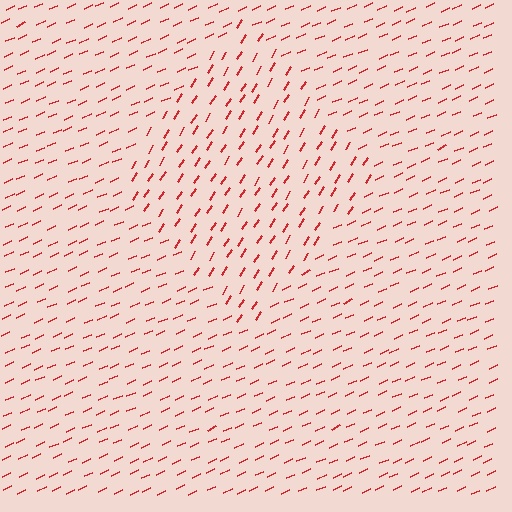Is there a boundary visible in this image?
Yes, there is a texture boundary formed by a change in line orientation.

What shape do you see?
I see a diamond.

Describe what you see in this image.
The image is filled with small red line segments. A diamond region in the image has lines oriented differently from the surrounding lines, creating a visible texture boundary.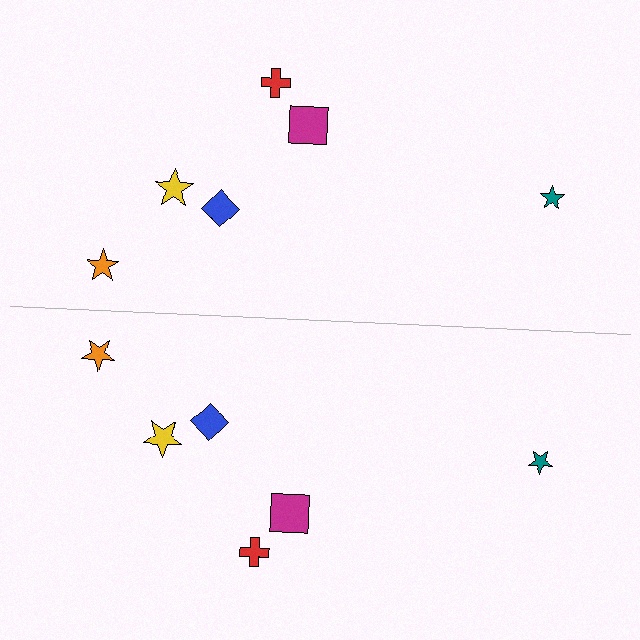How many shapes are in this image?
There are 12 shapes in this image.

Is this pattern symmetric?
Yes, this pattern has bilateral (reflection) symmetry.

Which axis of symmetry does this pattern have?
The pattern has a horizontal axis of symmetry running through the center of the image.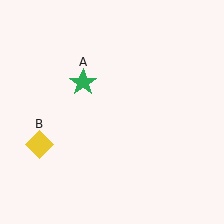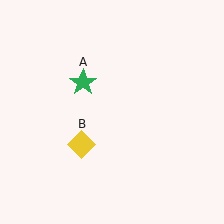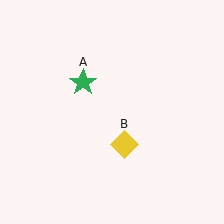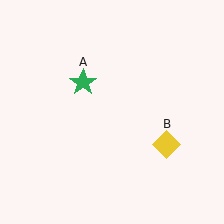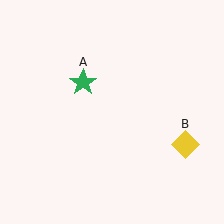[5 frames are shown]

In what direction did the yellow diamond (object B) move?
The yellow diamond (object B) moved right.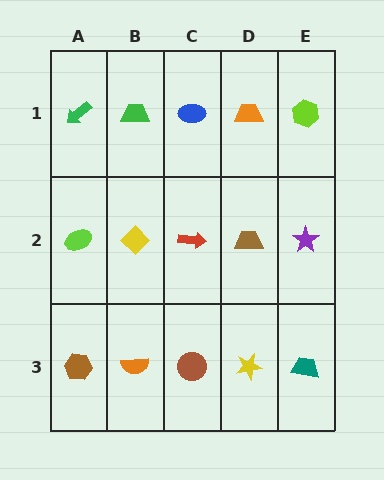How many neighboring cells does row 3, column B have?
3.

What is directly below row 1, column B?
A yellow diamond.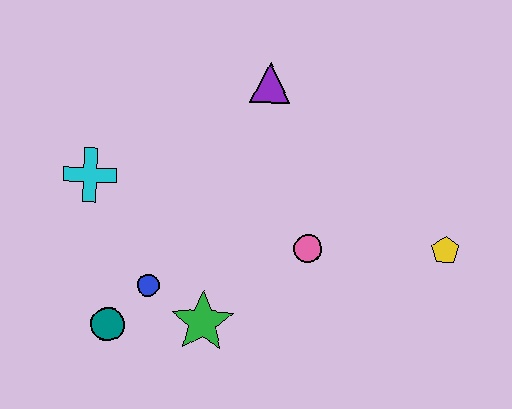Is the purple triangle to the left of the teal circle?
No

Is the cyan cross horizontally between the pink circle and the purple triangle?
No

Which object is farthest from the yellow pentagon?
The cyan cross is farthest from the yellow pentagon.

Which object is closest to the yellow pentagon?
The pink circle is closest to the yellow pentagon.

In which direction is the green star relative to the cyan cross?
The green star is below the cyan cross.